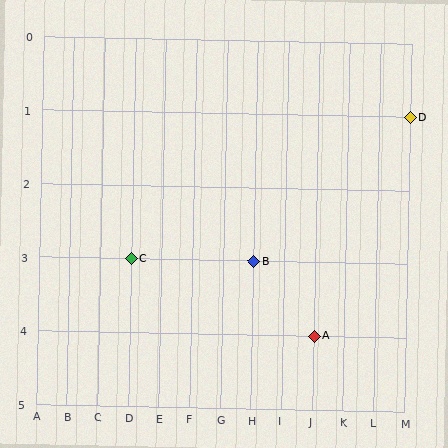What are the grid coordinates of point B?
Point B is at grid coordinates (H, 3).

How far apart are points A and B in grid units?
Points A and B are 2 columns and 1 row apart (about 2.2 grid units diagonally).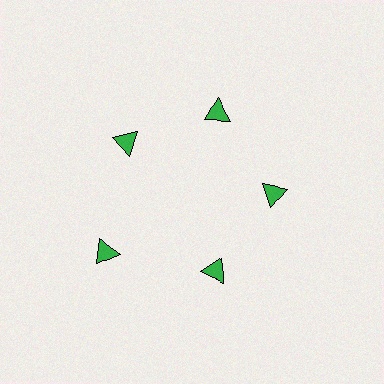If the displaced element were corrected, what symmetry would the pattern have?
It would have 5-fold rotational symmetry — the pattern would map onto itself every 72 degrees.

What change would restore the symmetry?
The symmetry would be restored by moving it inward, back onto the ring so that all 5 triangles sit at equal angles and equal distance from the center.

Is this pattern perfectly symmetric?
No. The 5 green triangles are arranged in a ring, but one element near the 8 o'clock position is pushed outward from the center, breaking the 5-fold rotational symmetry.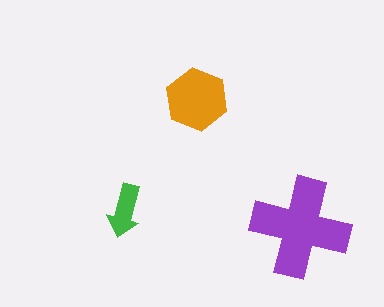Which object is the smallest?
The green arrow.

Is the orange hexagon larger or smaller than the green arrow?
Larger.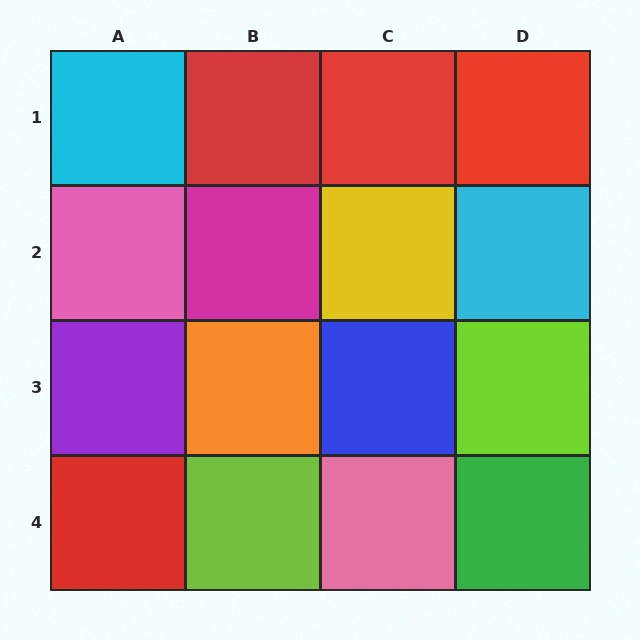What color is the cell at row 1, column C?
Red.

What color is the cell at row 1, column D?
Red.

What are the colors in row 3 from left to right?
Purple, orange, blue, lime.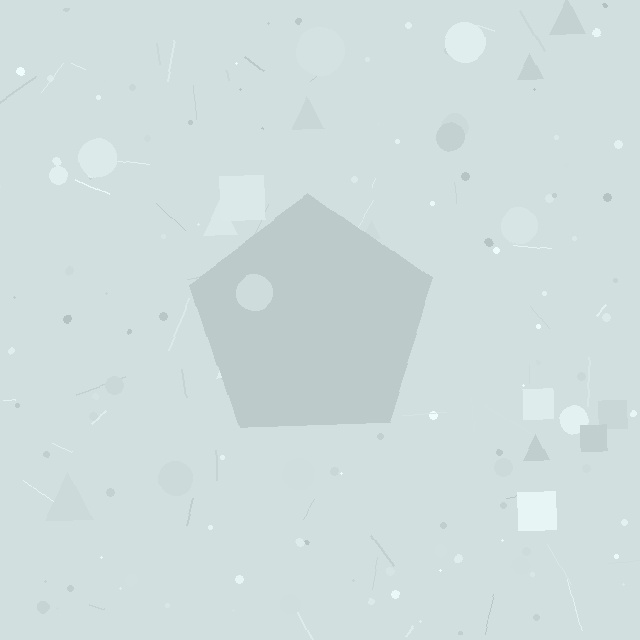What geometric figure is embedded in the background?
A pentagon is embedded in the background.